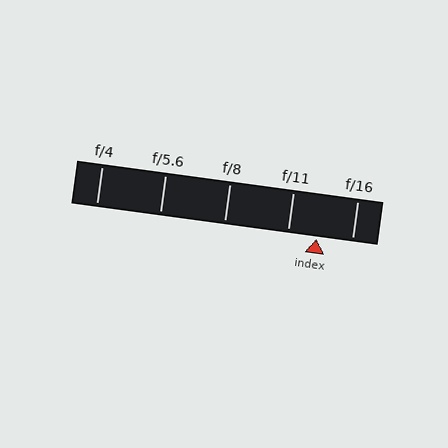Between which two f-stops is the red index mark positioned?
The index mark is between f/11 and f/16.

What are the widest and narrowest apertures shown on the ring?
The widest aperture shown is f/4 and the narrowest is f/16.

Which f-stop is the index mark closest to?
The index mark is closest to f/11.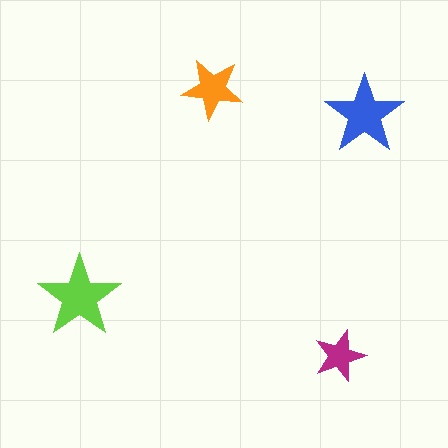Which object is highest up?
The orange star is topmost.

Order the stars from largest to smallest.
the lime one, the blue one, the orange one, the magenta one.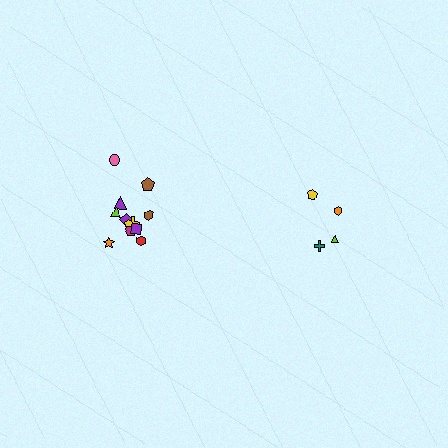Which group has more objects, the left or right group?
The left group.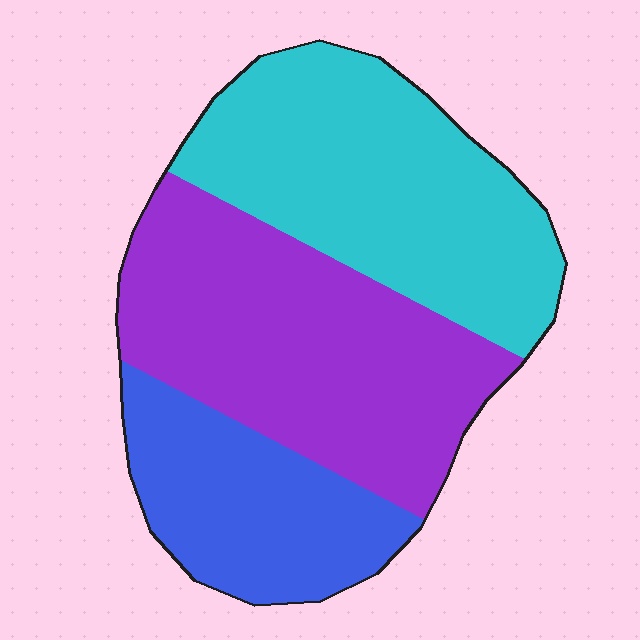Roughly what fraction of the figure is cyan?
Cyan takes up about three eighths (3/8) of the figure.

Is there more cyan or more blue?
Cyan.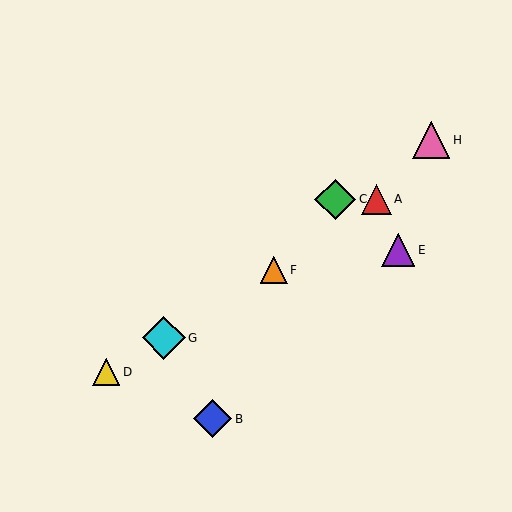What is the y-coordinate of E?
Object E is at y≈250.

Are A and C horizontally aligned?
Yes, both are at y≈199.